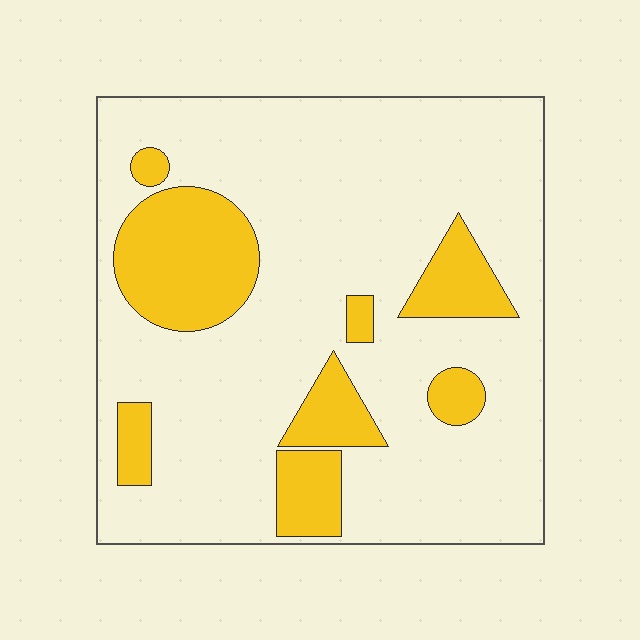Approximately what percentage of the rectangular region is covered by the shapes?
Approximately 20%.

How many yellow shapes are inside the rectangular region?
8.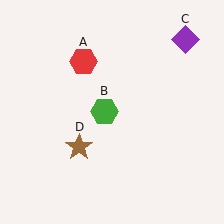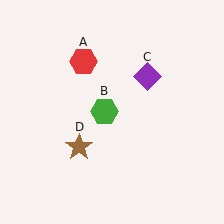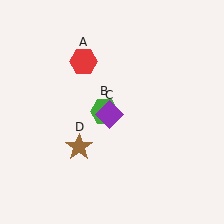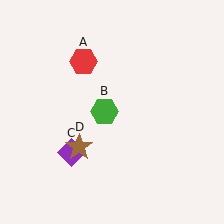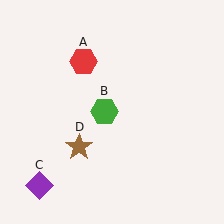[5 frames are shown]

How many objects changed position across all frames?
1 object changed position: purple diamond (object C).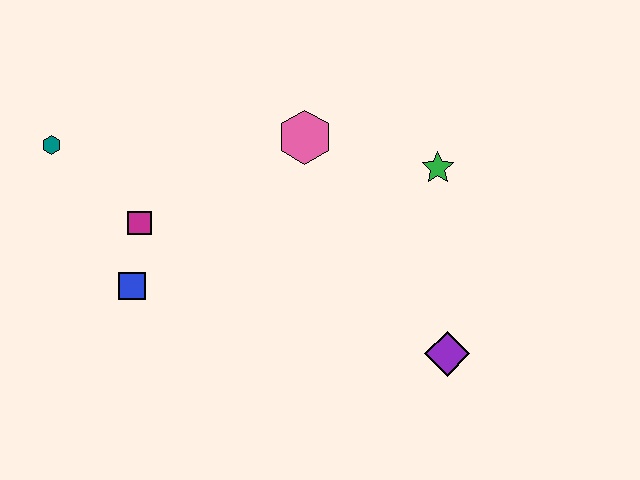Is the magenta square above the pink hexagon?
No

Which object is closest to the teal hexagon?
The magenta square is closest to the teal hexagon.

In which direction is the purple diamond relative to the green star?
The purple diamond is below the green star.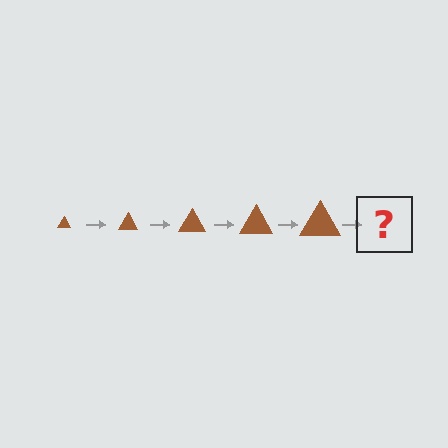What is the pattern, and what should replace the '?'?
The pattern is that the triangle gets progressively larger each step. The '?' should be a brown triangle, larger than the previous one.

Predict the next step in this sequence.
The next step is a brown triangle, larger than the previous one.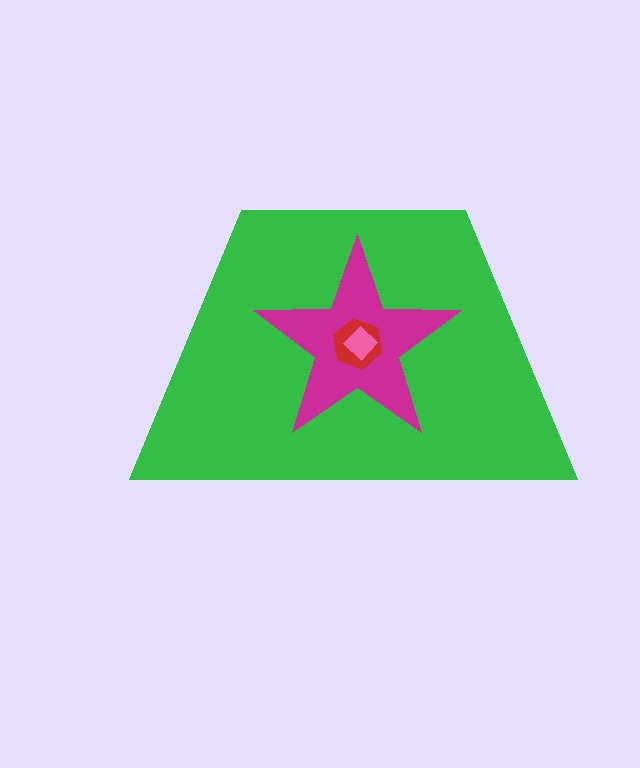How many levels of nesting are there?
4.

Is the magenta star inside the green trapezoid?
Yes.